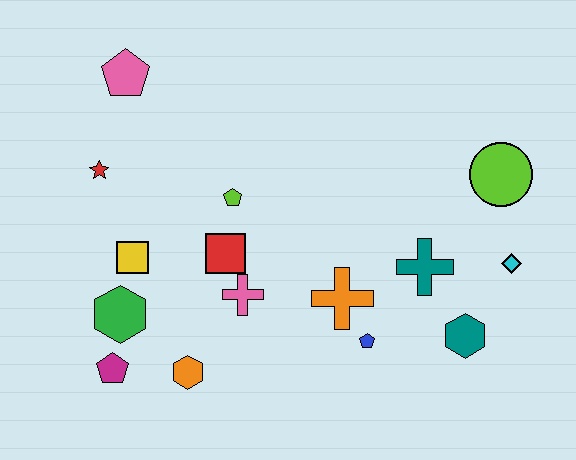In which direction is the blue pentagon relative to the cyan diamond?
The blue pentagon is to the left of the cyan diamond.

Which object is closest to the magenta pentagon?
The green hexagon is closest to the magenta pentagon.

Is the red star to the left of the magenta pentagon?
Yes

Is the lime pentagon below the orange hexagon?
No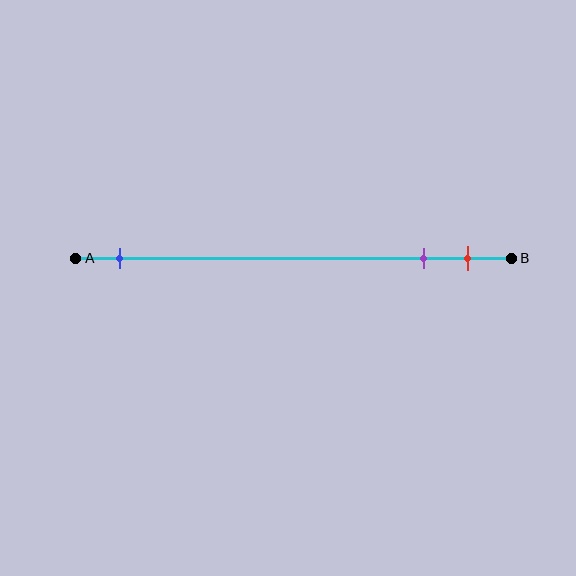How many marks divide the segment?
There are 3 marks dividing the segment.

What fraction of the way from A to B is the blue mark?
The blue mark is approximately 10% (0.1) of the way from A to B.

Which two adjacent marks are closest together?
The purple and red marks are the closest adjacent pair.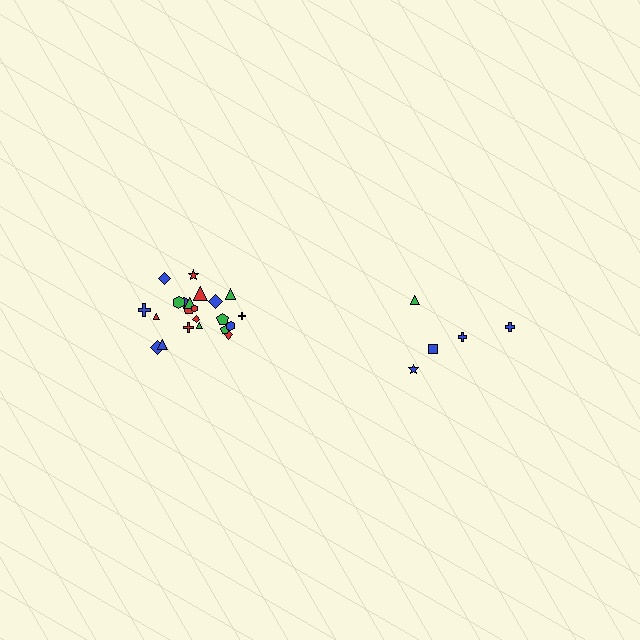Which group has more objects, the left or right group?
The left group.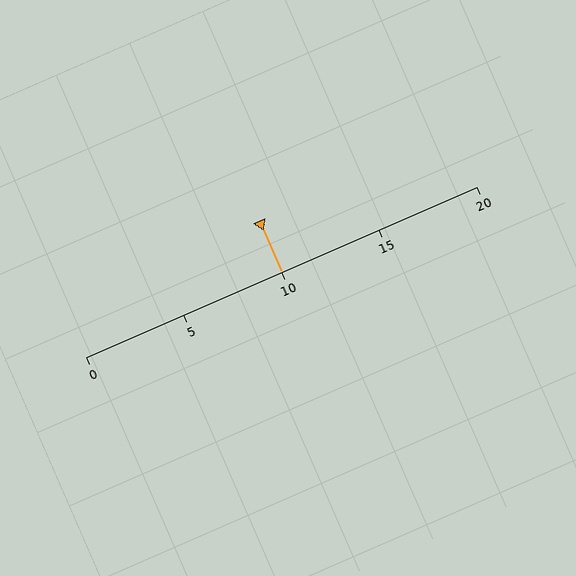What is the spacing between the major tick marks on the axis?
The major ticks are spaced 5 apart.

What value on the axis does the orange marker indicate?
The marker indicates approximately 10.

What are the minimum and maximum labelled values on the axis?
The axis runs from 0 to 20.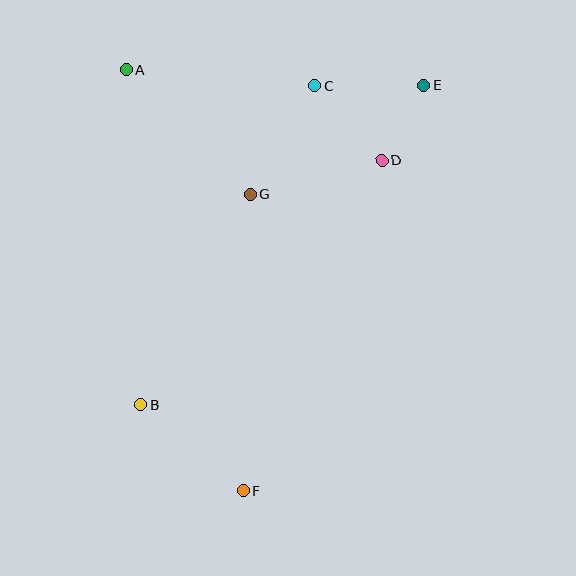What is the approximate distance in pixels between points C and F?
The distance between C and F is approximately 412 pixels.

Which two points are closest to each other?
Points D and E are closest to each other.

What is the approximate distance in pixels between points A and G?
The distance between A and G is approximately 176 pixels.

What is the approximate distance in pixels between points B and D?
The distance between B and D is approximately 343 pixels.